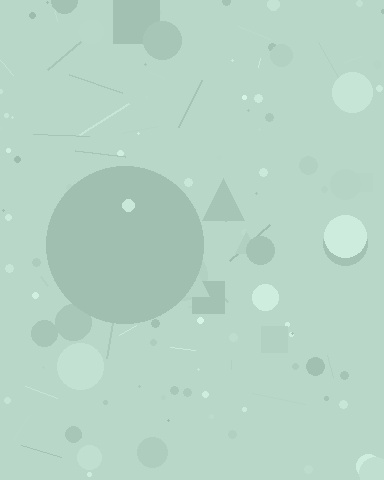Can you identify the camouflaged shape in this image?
The camouflaged shape is a circle.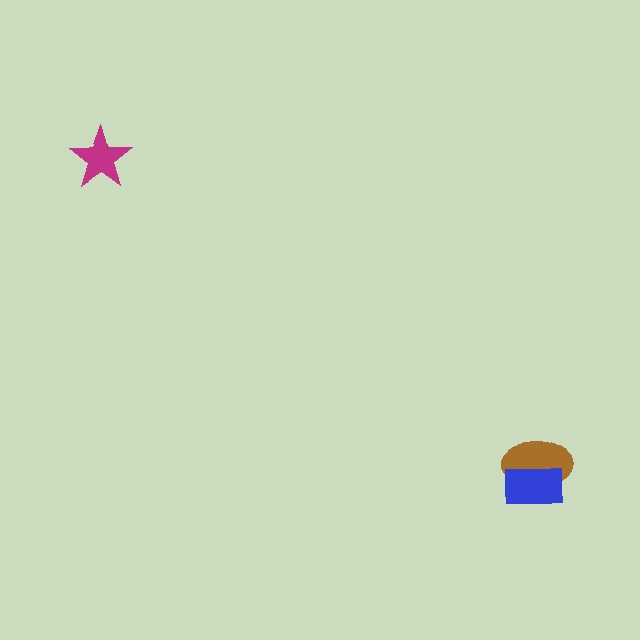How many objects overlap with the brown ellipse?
1 object overlaps with the brown ellipse.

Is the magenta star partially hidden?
No, no other shape covers it.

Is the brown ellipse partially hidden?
Yes, it is partially covered by another shape.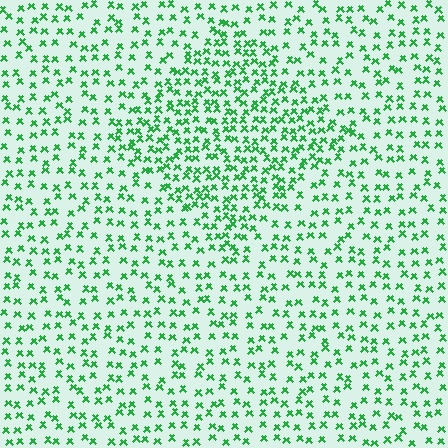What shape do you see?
I see a diamond.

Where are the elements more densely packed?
The elements are more densely packed inside the diamond boundary.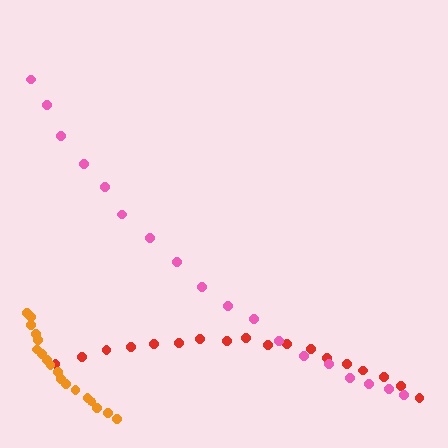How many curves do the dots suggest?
There are 3 distinct paths.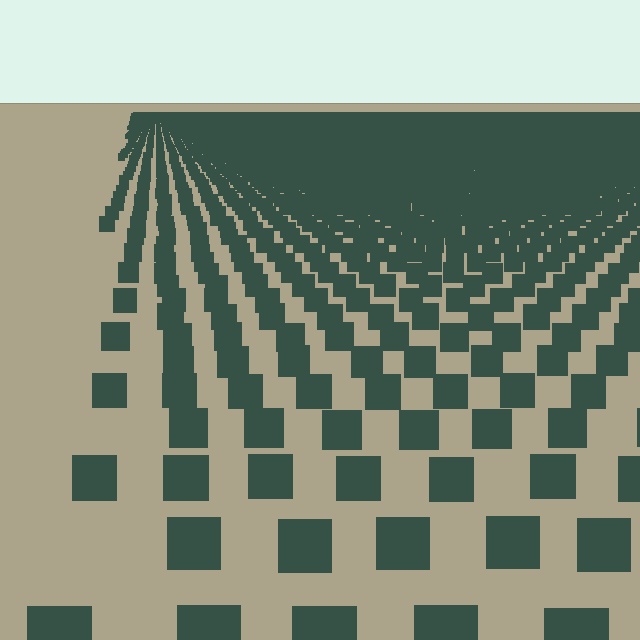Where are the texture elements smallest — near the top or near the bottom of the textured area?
Near the top.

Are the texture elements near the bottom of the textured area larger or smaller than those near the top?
Larger. Near the bottom, elements are closer to the viewer and appear at a bigger on-screen size.